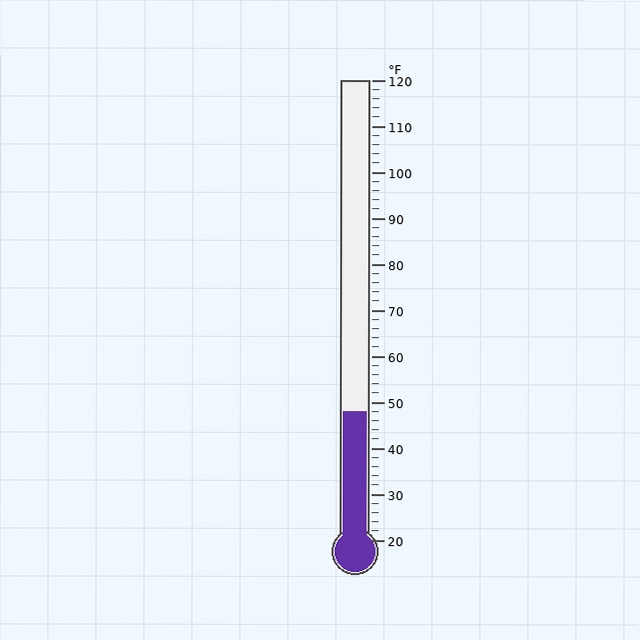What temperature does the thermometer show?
The thermometer shows approximately 48°F.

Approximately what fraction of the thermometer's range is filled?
The thermometer is filled to approximately 30% of its range.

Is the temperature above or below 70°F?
The temperature is below 70°F.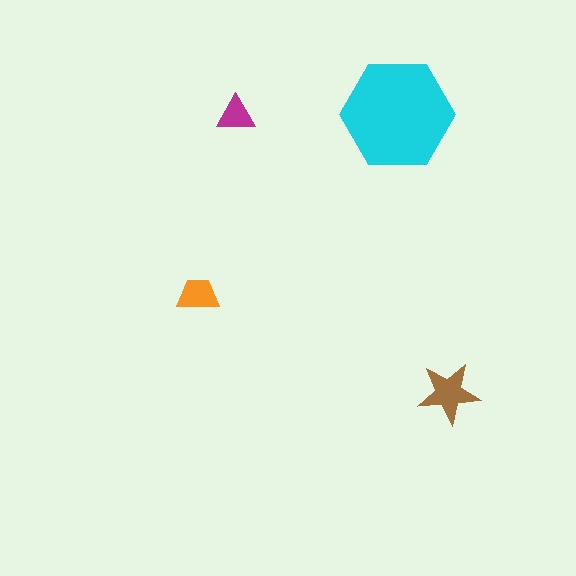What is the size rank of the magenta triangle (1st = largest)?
4th.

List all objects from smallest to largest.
The magenta triangle, the orange trapezoid, the brown star, the cyan hexagon.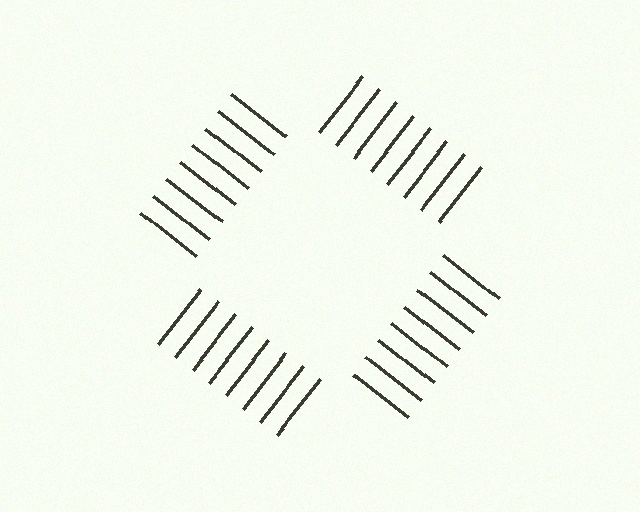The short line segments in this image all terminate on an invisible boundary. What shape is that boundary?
An illusory square — the line segments terminate on its edges but no continuous stroke is drawn.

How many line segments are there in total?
32 — 8 along each of the 4 edges.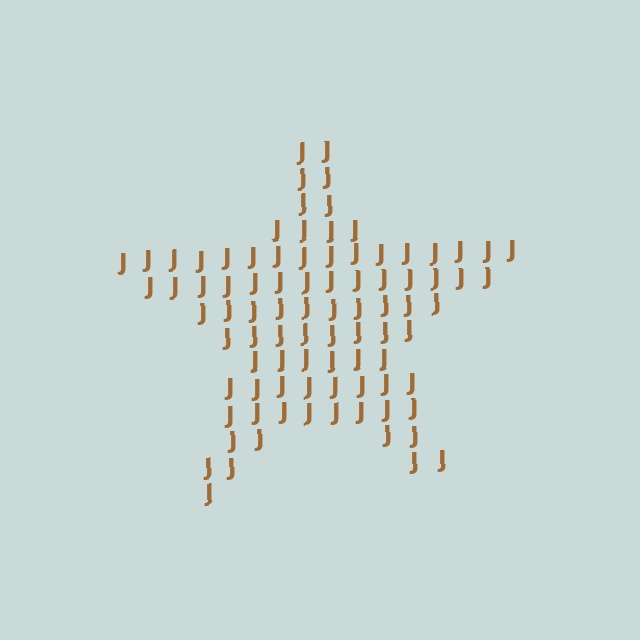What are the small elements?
The small elements are letter J's.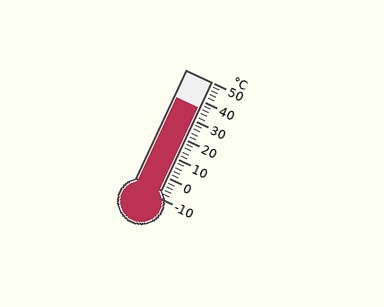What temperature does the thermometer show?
The thermometer shows approximately 36°C.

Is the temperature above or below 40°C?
The temperature is below 40°C.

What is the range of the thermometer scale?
The thermometer scale ranges from -10°C to 50°C.